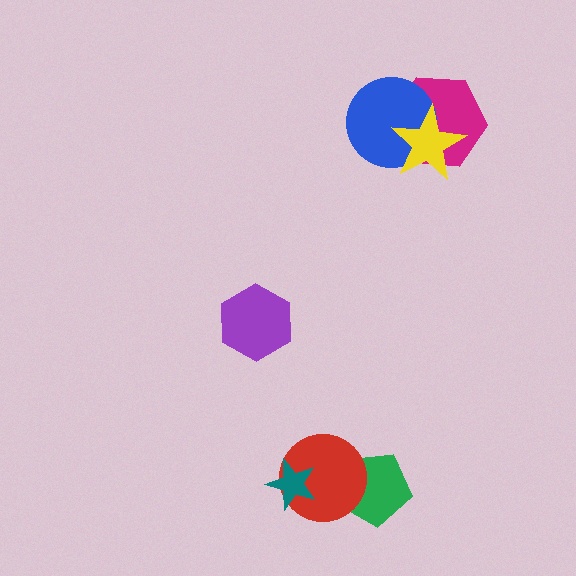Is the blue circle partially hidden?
Yes, it is partially covered by another shape.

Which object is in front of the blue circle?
The yellow star is in front of the blue circle.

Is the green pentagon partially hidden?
Yes, it is partially covered by another shape.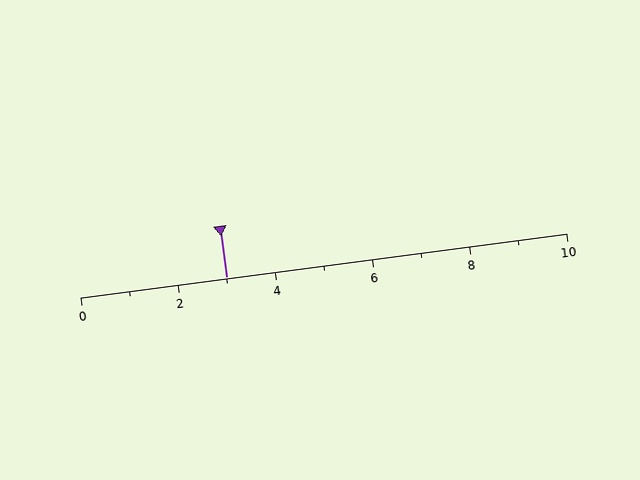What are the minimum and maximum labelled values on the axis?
The axis runs from 0 to 10.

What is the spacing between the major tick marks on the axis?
The major ticks are spaced 2 apart.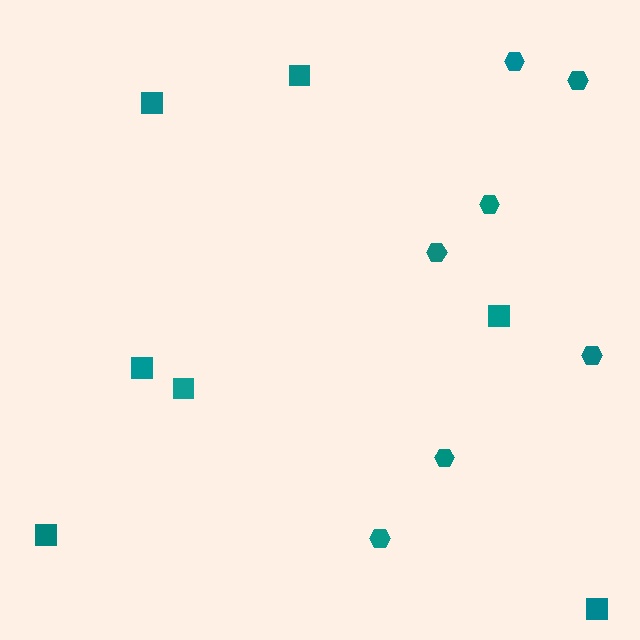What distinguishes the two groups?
There are 2 groups: one group of squares (7) and one group of hexagons (7).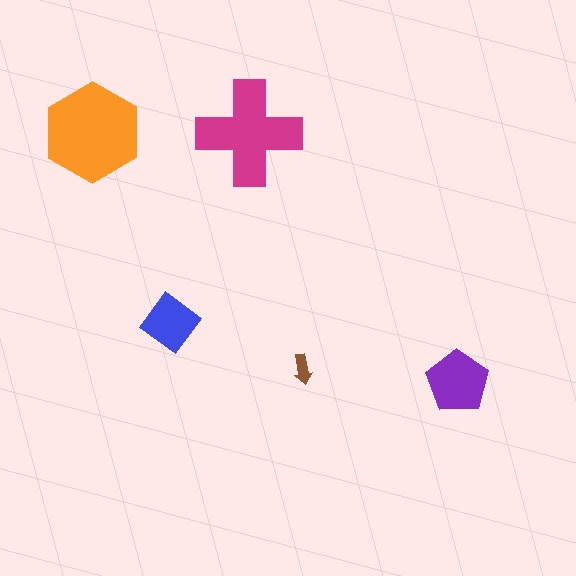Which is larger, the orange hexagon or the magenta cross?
The orange hexagon.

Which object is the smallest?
The brown arrow.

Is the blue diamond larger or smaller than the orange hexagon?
Smaller.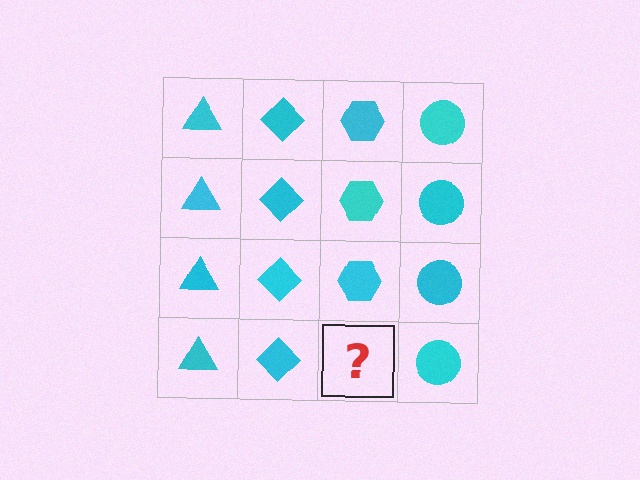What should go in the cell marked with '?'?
The missing cell should contain a cyan hexagon.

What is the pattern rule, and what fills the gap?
The rule is that each column has a consistent shape. The gap should be filled with a cyan hexagon.